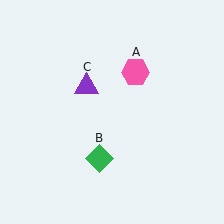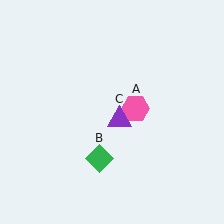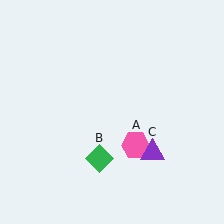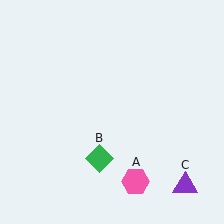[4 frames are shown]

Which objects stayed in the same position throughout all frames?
Green diamond (object B) remained stationary.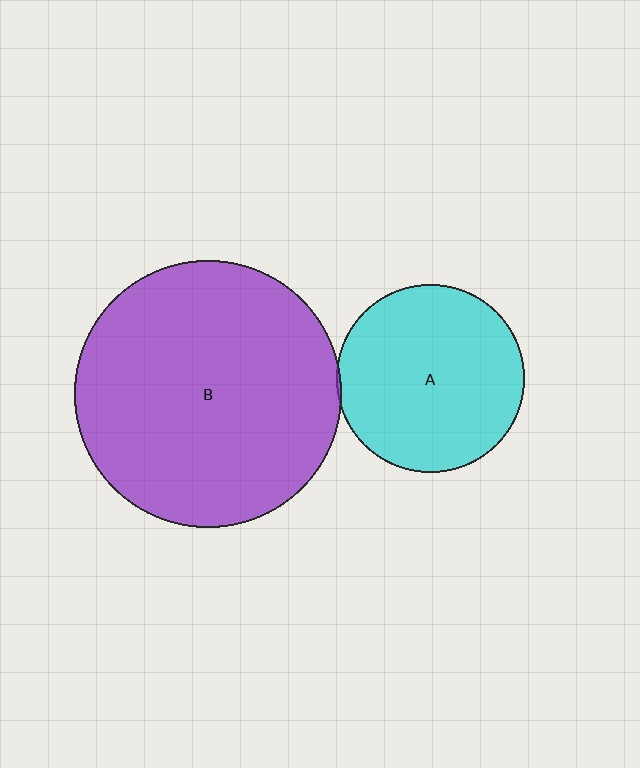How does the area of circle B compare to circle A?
Approximately 2.0 times.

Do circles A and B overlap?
Yes.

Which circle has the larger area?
Circle B (purple).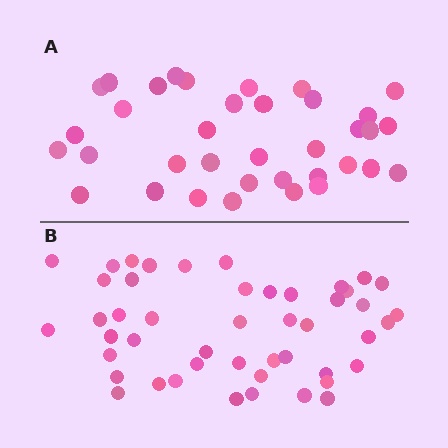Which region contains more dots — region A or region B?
Region B (the bottom region) has more dots.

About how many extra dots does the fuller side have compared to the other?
Region B has roughly 12 or so more dots than region A.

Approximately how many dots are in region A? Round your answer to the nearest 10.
About 40 dots. (The exact count is 36, which rounds to 40.)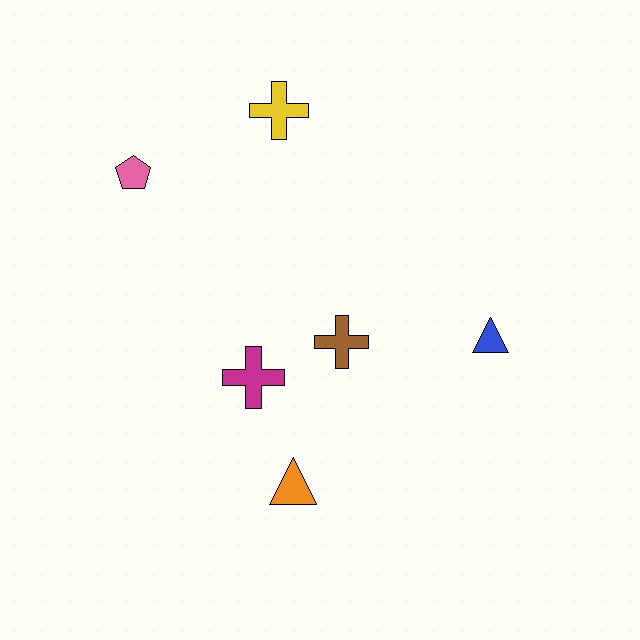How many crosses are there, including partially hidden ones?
There are 3 crosses.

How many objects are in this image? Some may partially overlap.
There are 6 objects.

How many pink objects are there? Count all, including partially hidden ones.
There is 1 pink object.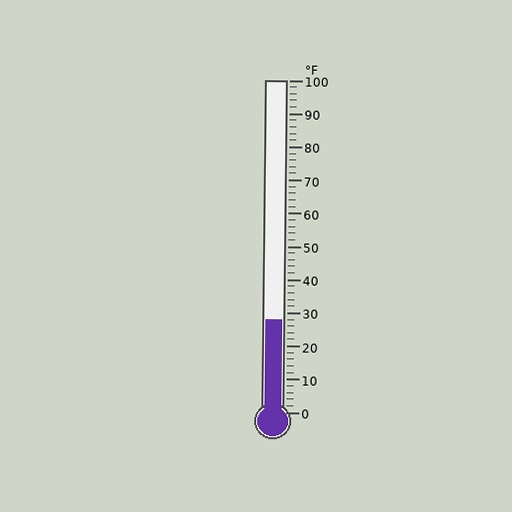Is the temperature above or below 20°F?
The temperature is above 20°F.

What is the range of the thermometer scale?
The thermometer scale ranges from 0°F to 100°F.